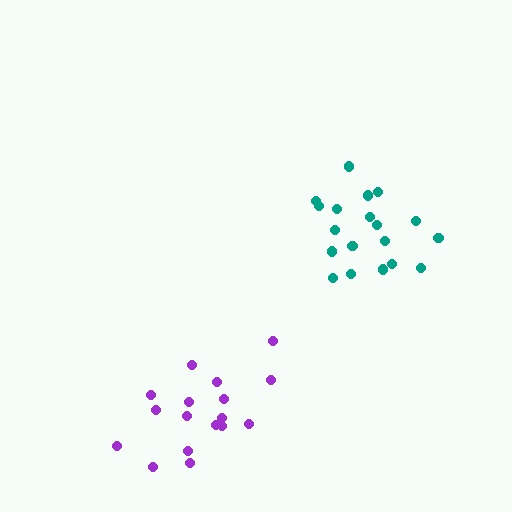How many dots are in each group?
Group 1: 19 dots, Group 2: 17 dots (36 total).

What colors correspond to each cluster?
The clusters are colored: teal, purple.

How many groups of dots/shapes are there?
There are 2 groups.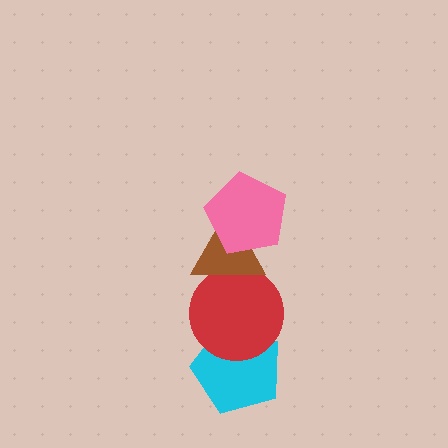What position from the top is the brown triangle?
The brown triangle is 2nd from the top.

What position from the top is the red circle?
The red circle is 3rd from the top.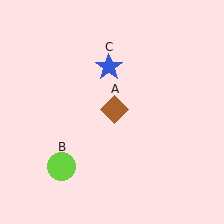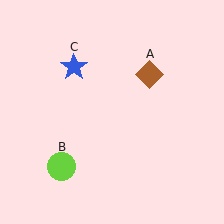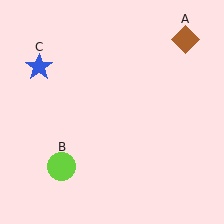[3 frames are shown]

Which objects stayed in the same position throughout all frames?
Lime circle (object B) remained stationary.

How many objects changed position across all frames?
2 objects changed position: brown diamond (object A), blue star (object C).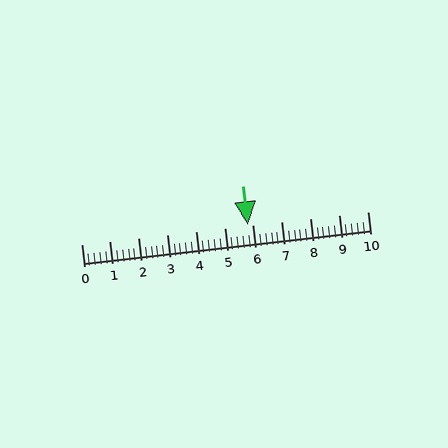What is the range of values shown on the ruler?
The ruler shows values from 0 to 10.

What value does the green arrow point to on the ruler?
The green arrow points to approximately 5.8.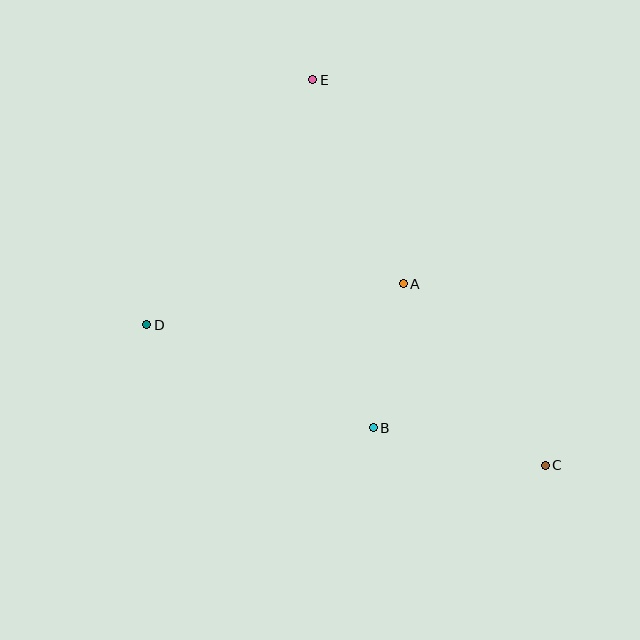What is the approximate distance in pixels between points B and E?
The distance between B and E is approximately 353 pixels.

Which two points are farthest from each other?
Points C and E are farthest from each other.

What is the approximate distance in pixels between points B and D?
The distance between B and D is approximately 249 pixels.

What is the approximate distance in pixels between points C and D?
The distance between C and D is approximately 423 pixels.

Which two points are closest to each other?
Points A and B are closest to each other.